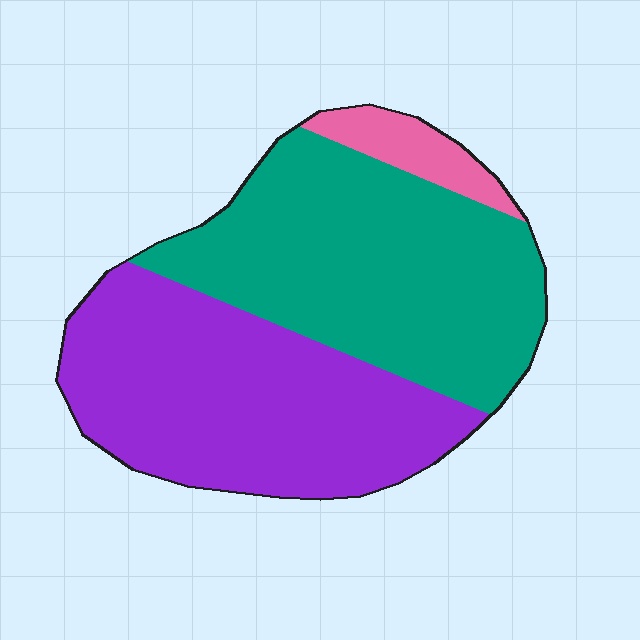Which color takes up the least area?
Pink, at roughly 5%.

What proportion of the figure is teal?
Teal covers about 50% of the figure.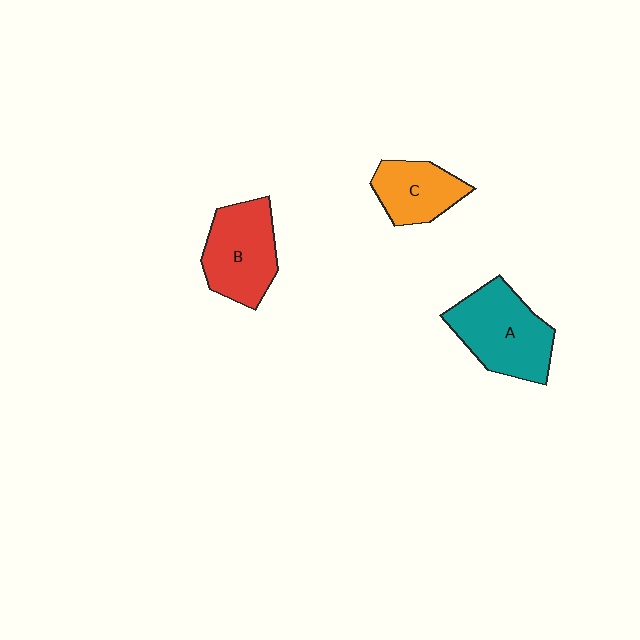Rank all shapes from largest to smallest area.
From largest to smallest: A (teal), B (red), C (orange).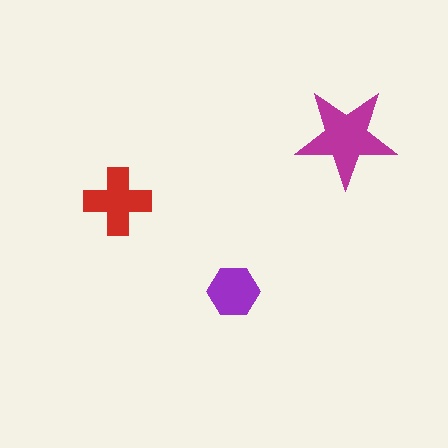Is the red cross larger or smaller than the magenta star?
Smaller.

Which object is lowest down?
The purple hexagon is bottommost.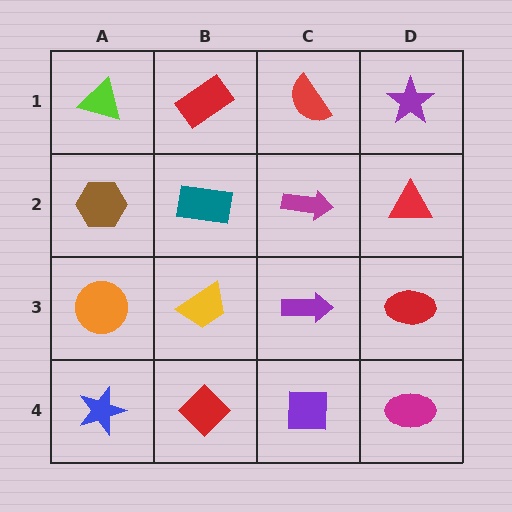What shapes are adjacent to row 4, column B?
A yellow trapezoid (row 3, column B), a blue star (row 4, column A), a purple square (row 4, column C).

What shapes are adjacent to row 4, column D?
A red ellipse (row 3, column D), a purple square (row 4, column C).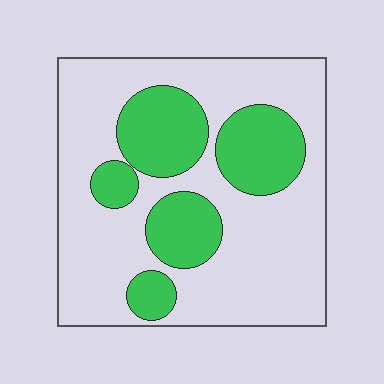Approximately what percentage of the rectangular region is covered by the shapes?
Approximately 30%.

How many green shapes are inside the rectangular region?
5.